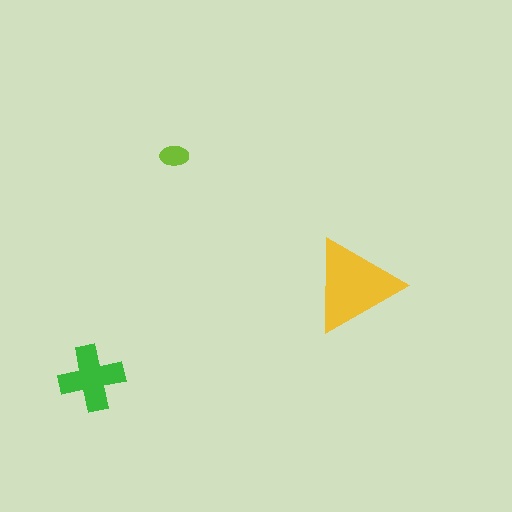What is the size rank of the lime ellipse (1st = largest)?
3rd.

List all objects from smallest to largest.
The lime ellipse, the green cross, the yellow triangle.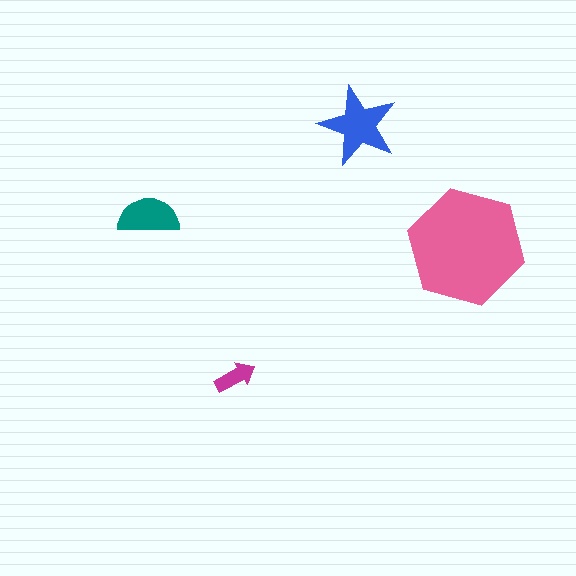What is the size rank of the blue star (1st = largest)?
2nd.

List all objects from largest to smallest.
The pink hexagon, the blue star, the teal semicircle, the magenta arrow.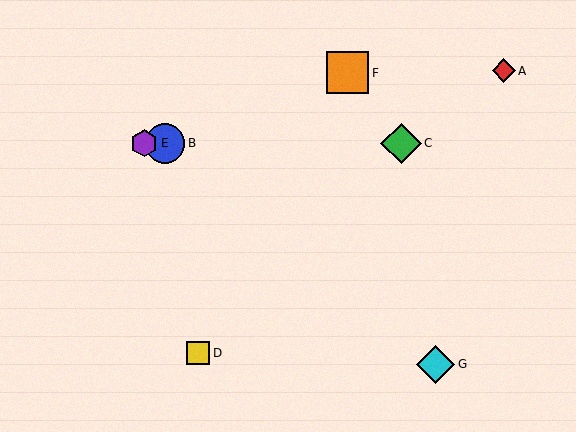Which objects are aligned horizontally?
Objects B, C, E are aligned horizontally.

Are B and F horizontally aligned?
No, B is at y≈143 and F is at y≈73.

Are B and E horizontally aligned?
Yes, both are at y≈143.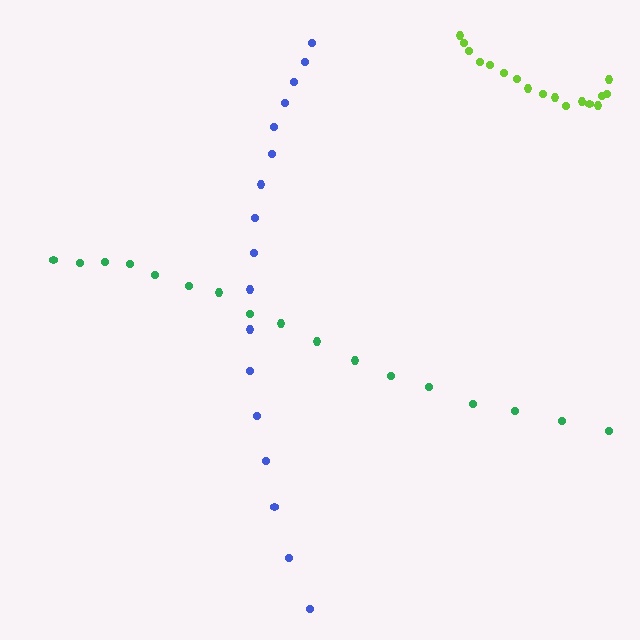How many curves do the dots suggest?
There are 3 distinct paths.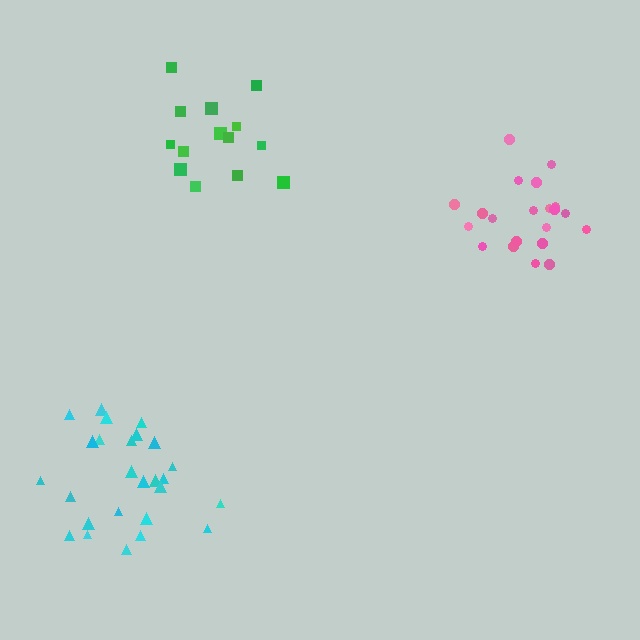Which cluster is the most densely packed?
Pink.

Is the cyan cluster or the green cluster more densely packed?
Cyan.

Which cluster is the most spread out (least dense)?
Green.